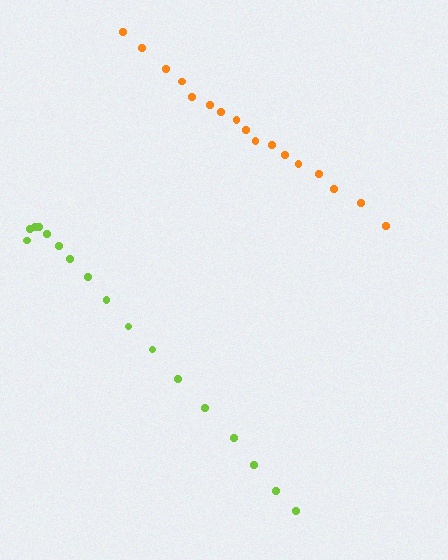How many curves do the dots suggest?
There are 2 distinct paths.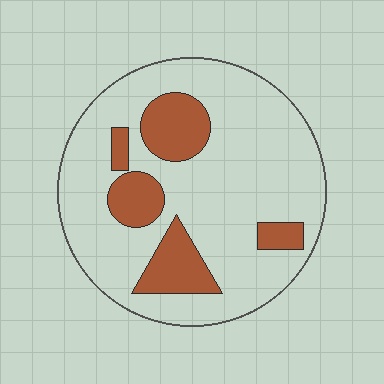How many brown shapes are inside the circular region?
5.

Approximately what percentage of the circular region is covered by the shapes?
Approximately 20%.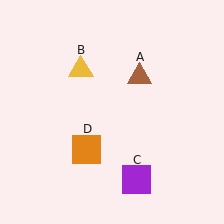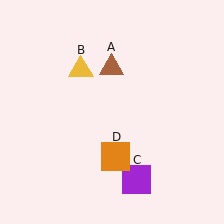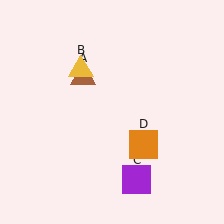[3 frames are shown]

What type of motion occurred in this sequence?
The brown triangle (object A), orange square (object D) rotated counterclockwise around the center of the scene.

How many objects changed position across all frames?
2 objects changed position: brown triangle (object A), orange square (object D).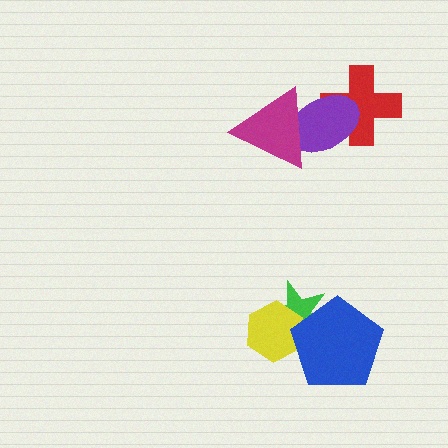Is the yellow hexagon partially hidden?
Yes, it is partially covered by another shape.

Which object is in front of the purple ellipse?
The magenta triangle is in front of the purple ellipse.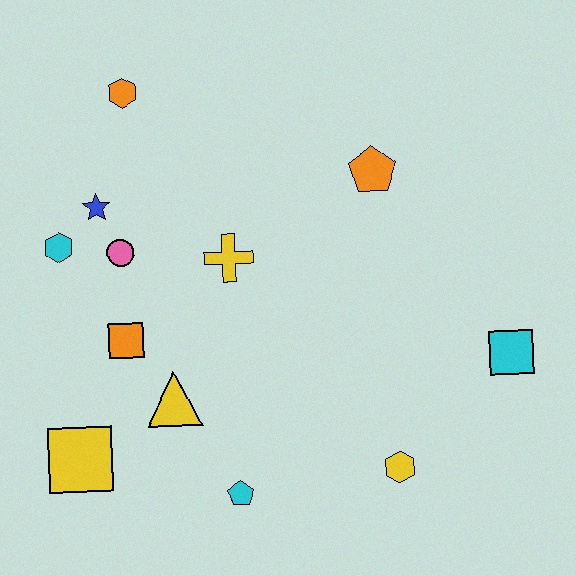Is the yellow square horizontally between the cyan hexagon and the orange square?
Yes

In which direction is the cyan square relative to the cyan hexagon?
The cyan square is to the right of the cyan hexagon.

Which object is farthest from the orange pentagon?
The yellow square is farthest from the orange pentagon.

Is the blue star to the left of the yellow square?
No